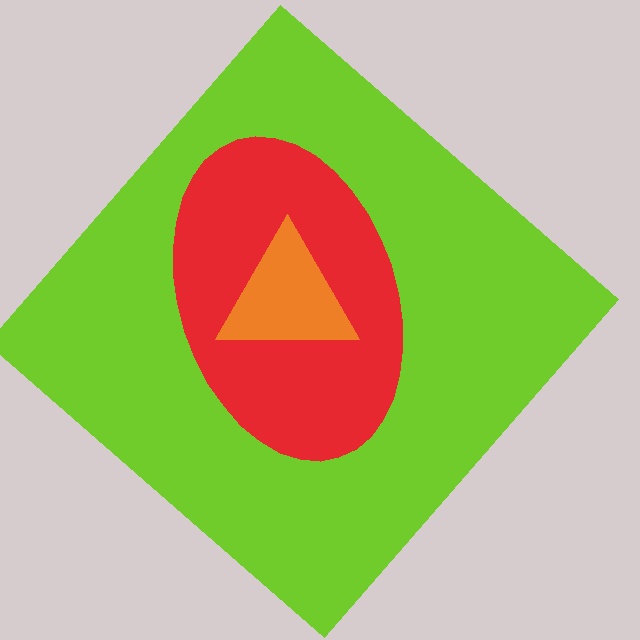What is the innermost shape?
The orange triangle.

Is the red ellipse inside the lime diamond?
Yes.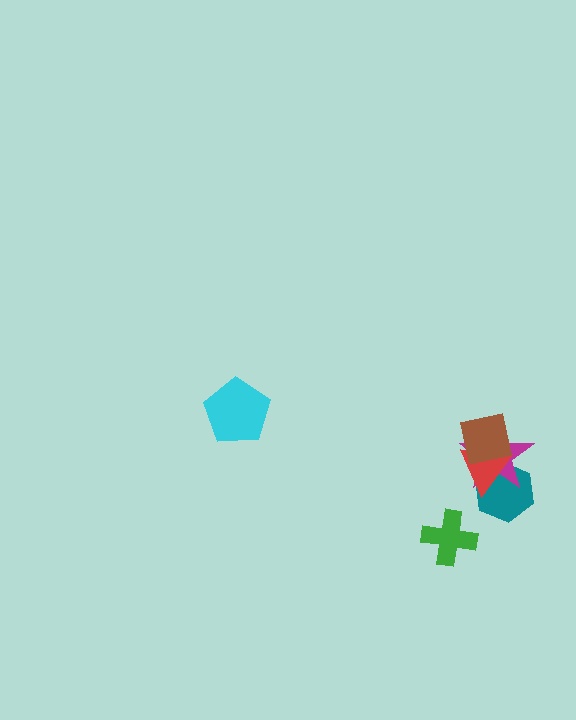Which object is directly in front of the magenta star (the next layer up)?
The red triangle is directly in front of the magenta star.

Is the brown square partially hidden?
No, no other shape covers it.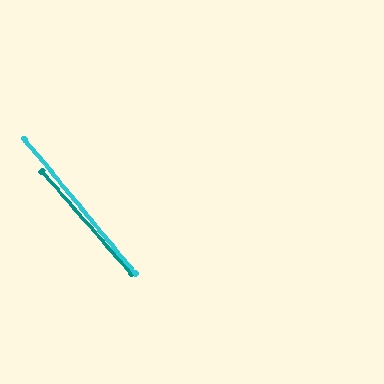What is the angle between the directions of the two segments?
Approximately 2 degrees.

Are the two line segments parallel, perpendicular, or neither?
Parallel — their directions differ by only 1.8°.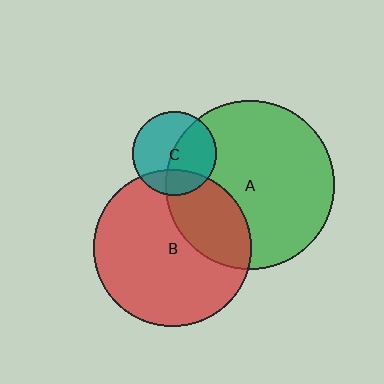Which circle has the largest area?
Circle A (green).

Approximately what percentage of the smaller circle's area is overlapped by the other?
Approximately 25%.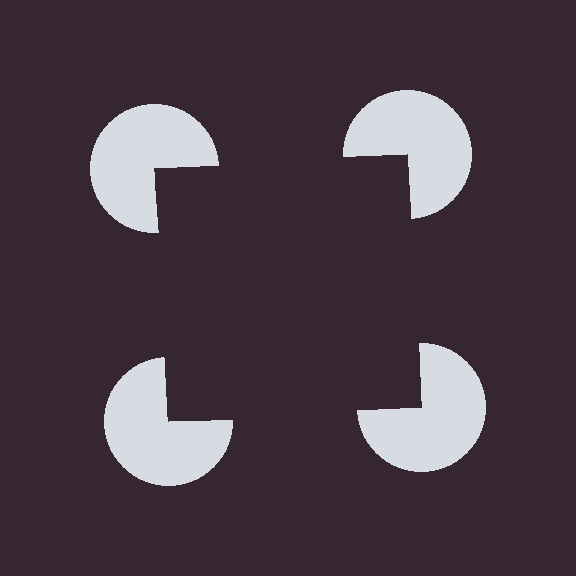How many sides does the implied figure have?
4 sides.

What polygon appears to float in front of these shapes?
An illusory square — its edges are inferred from the aligned wedge cuts in the pac-man discs, not physically drawn.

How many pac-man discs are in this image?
There are 4 — one at each vertex of the illusory square.